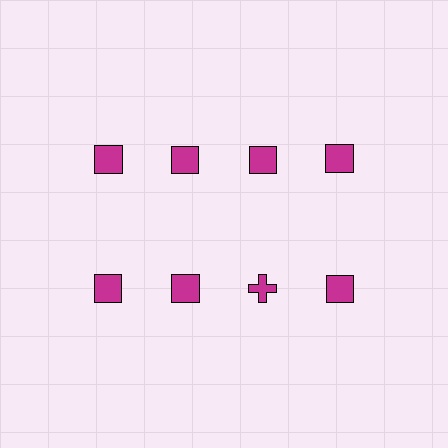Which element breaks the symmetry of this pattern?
The magenta cross in the second row, center column breaks the symmetry. All other shapes are magenta squares.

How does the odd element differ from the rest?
It has a different shape: cross instead of square.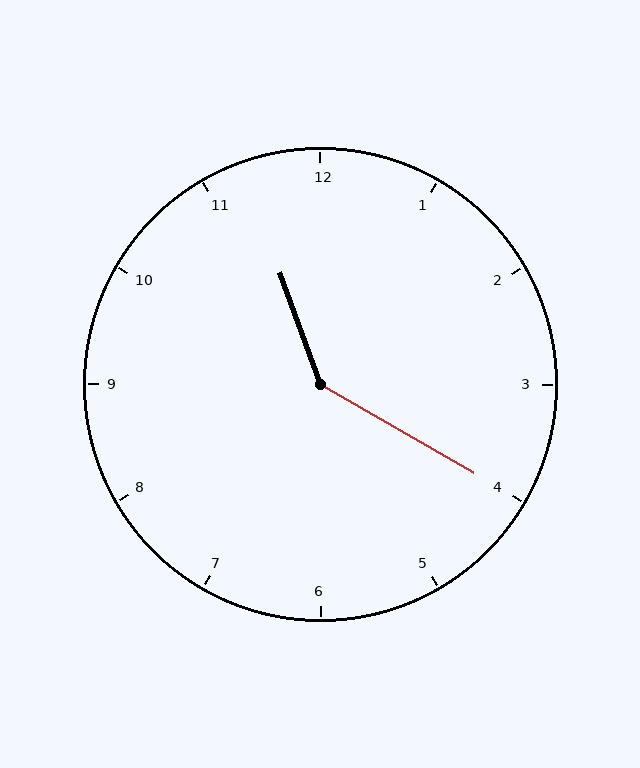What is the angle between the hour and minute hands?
Approximately 140 degrees.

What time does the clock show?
11:20.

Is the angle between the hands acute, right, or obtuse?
It is obtuse.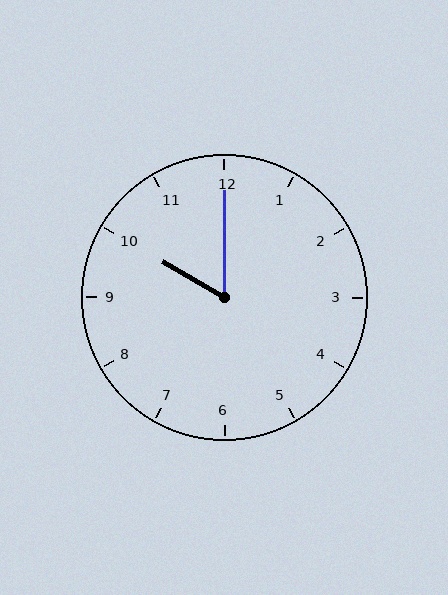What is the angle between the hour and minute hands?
Approximately 60 degrees.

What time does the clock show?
10:00.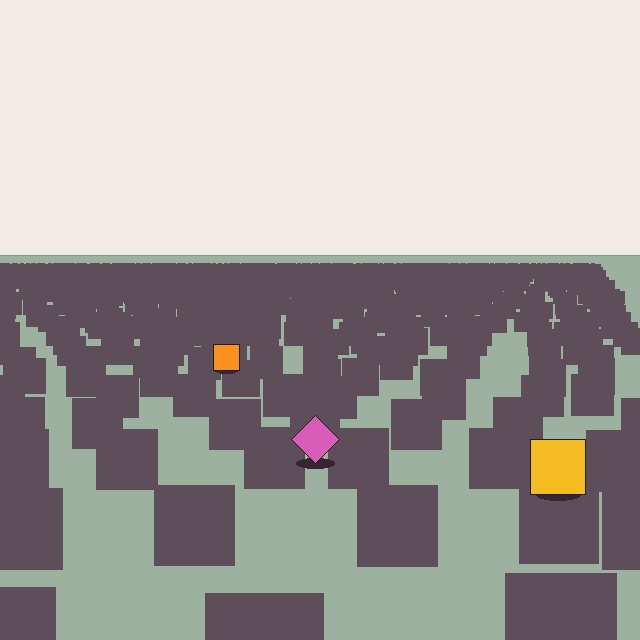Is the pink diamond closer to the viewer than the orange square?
Yes. The pink diamond is closer — you can tell from the texture gradient: the ground texture is coarser near it.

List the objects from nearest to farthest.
From nearest to farthest: the yellow square, the pink diamond, the orange square.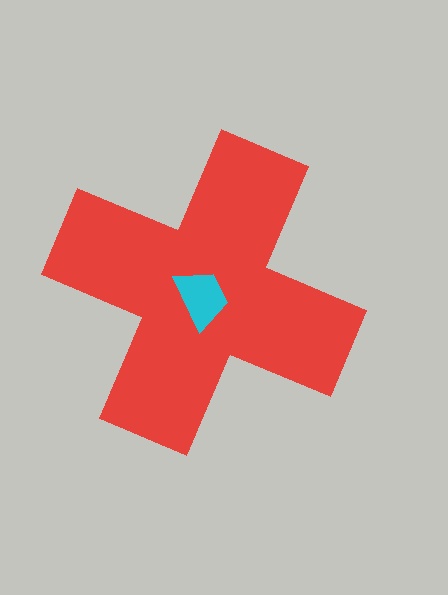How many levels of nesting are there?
2.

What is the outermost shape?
The red cross.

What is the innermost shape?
The cyan trapezoid.